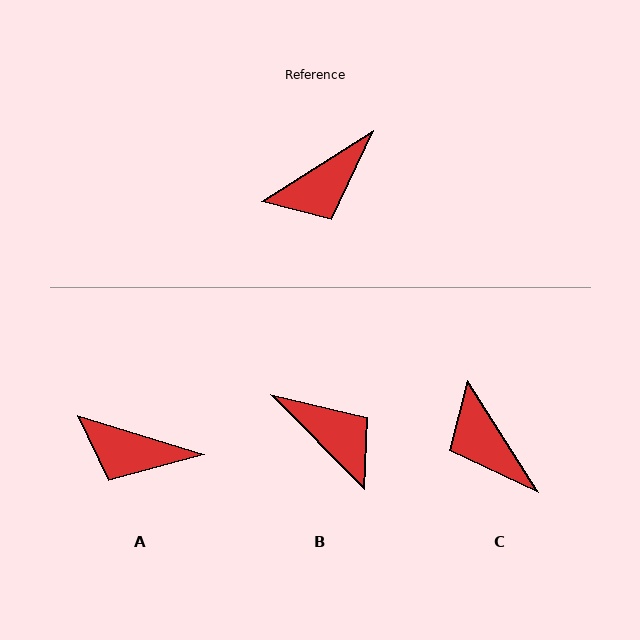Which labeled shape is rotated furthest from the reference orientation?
B, about 102 degrees away.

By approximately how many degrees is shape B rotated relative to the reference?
Approximately 102 degrees counter-clockwise.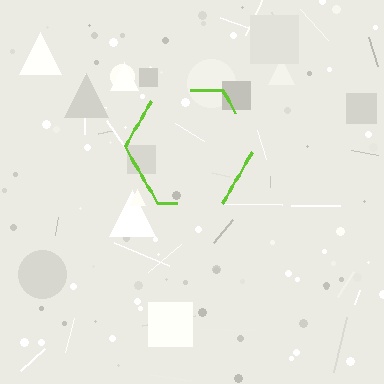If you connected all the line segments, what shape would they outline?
They would outline a hexagon.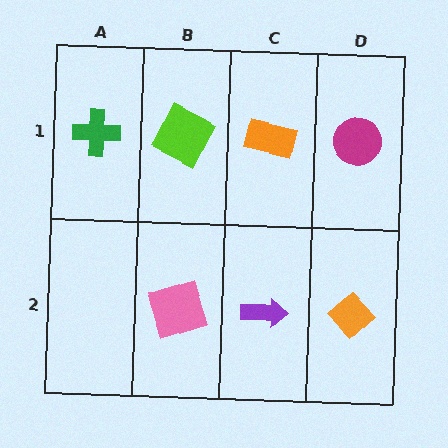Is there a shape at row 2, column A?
No, that cell is empty.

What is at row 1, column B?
A lime square.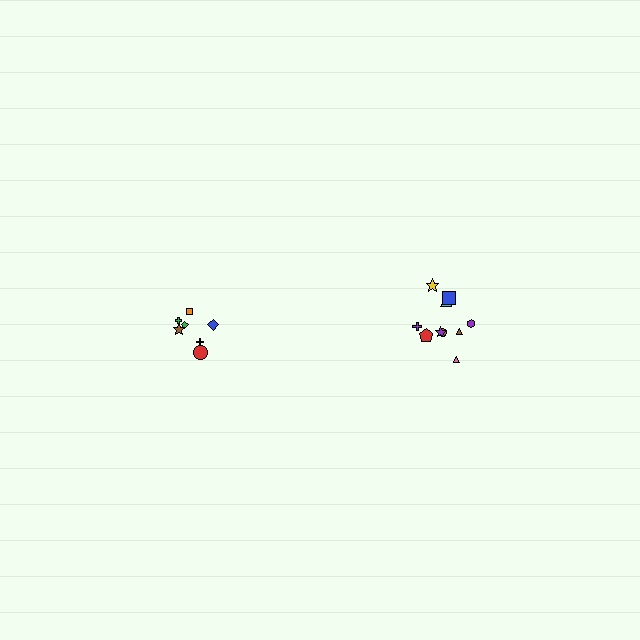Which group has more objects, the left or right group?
The right group.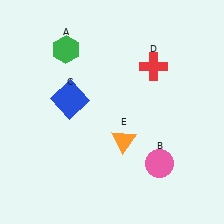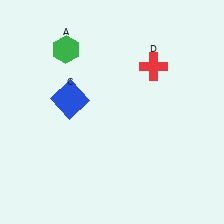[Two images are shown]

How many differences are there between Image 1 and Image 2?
There are 2 differences between the two images.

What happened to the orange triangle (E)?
The orange triangle (E) was removed in Image 2. It was in the bottom-right area of Image 1.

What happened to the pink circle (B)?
The pink circle (B) was removed in Image 2. It was in the bottom-right area of Image 1.